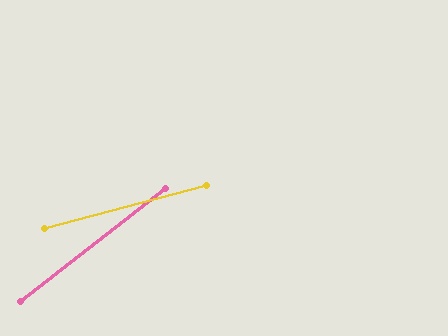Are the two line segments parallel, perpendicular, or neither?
Neither parallel nor perpendicular — they differ by about 23°.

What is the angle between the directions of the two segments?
Approximately 23 degrees.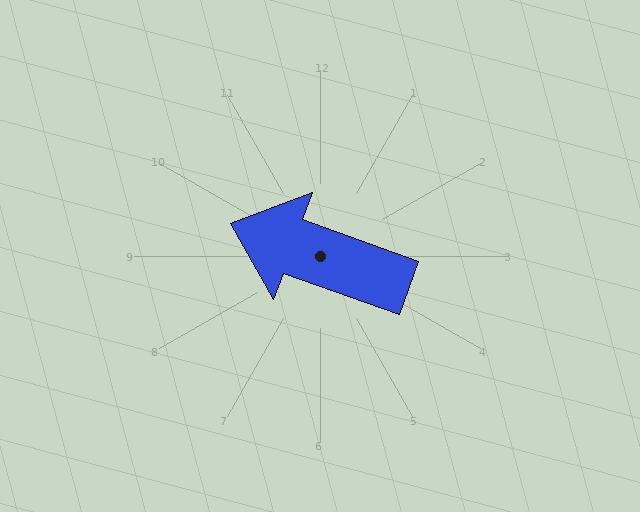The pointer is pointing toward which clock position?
Roughly 10 o'clock.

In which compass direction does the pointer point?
West.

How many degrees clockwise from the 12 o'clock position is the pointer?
Approximately 290 degrees.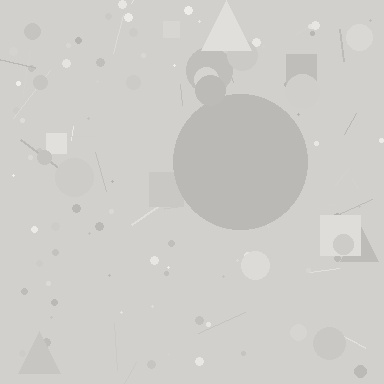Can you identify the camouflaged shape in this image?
The camouflaged shape is a circle.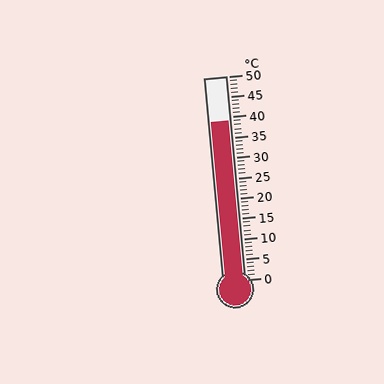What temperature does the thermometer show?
The thermometer shows approximately 39°C.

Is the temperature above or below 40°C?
The temperature is below 40°C.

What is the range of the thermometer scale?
The thermometer scale ranges from 0°C to 50°C.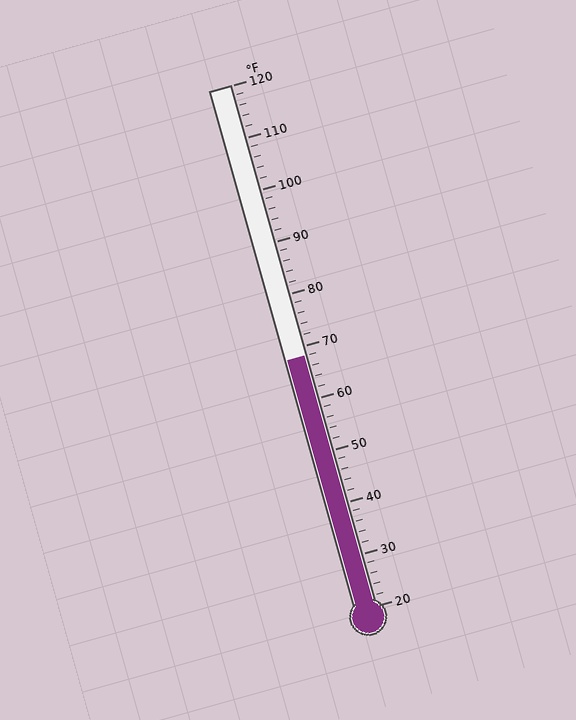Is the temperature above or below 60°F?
The temperature is above 60°F.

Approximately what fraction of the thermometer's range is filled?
The thermometer is filled to approximately 50% of its range.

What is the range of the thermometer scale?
The thermometer scale ranges from 20°F to 120°F.